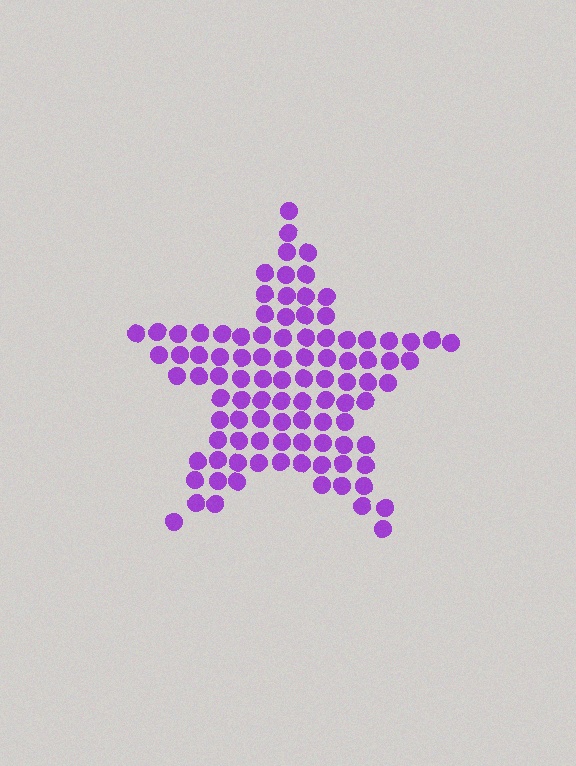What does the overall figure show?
The overall figure shows a star.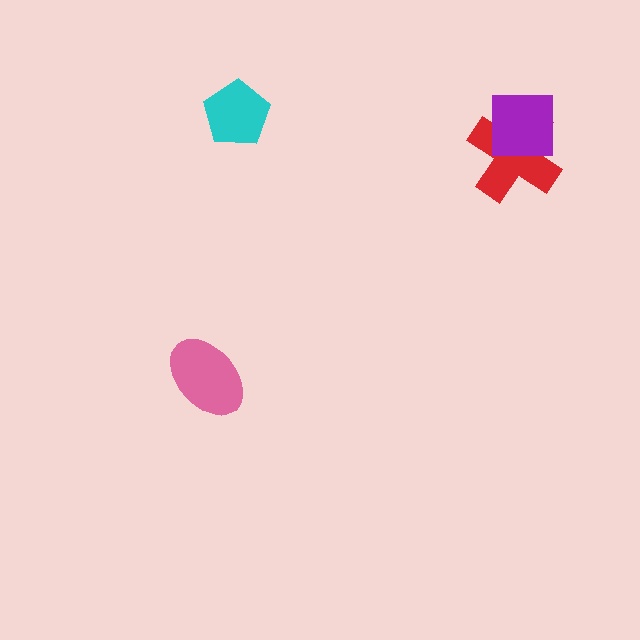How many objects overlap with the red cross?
1 object overlaps with the red cross.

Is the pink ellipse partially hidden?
No, no other shape covers it.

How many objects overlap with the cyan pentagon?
0 objects overlap with the cyan pentagon.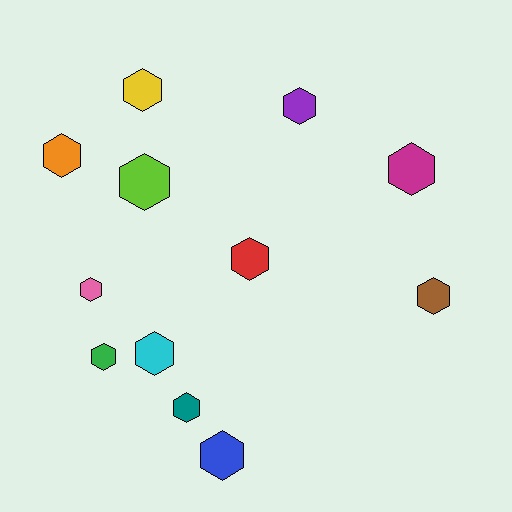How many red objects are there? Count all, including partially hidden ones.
There is 1 red object.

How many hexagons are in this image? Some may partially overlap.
There are 12 hexagons.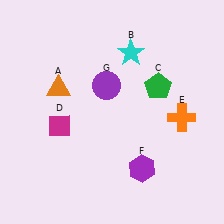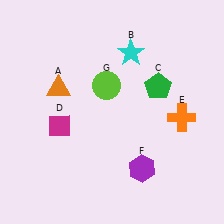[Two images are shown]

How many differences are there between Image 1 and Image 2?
There is 1 difference between the two images.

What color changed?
The circle (G) changed from purple in Image 1 to lime in Image 2.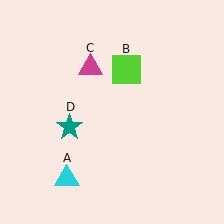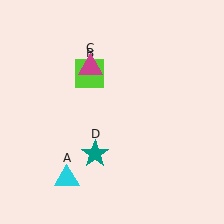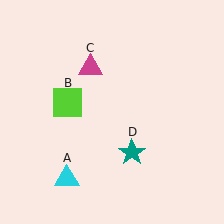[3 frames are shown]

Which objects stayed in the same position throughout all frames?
Cyan triangle (object A) and magenta triangle (object C) remained stationary.